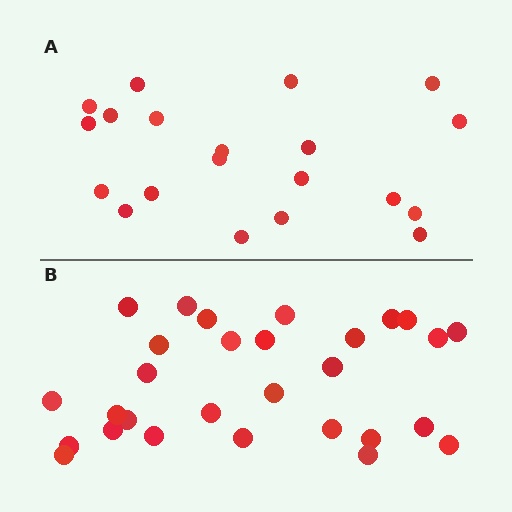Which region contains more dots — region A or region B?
Region B (the bottom region) has more dots.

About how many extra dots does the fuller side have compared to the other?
Region B has roughly 8 or so more dots than region A.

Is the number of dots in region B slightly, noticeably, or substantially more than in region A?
Region B has substantially more. The ratio is roughly 1.4 to 1.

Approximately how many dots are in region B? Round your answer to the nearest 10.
About 30 dots. (The exact count is 29, which rounds to 30.)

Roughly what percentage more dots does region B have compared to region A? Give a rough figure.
About 45% more.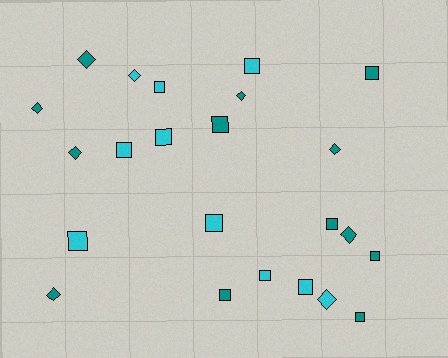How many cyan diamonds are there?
There are 2 cyan diamonds.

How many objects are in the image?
There are 23 objects.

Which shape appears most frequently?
Square, with 14 objects.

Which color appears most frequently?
Teal, with 13 objects.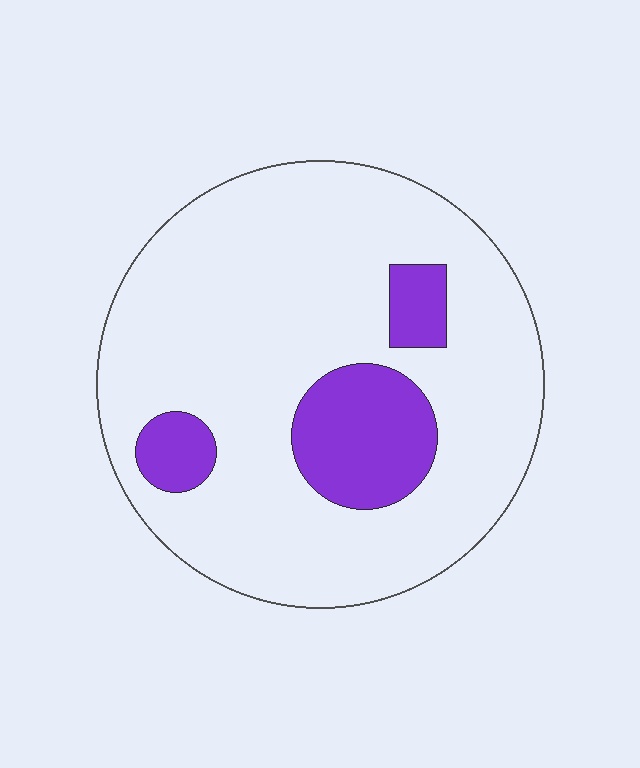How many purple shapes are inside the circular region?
3.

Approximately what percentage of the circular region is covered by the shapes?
Approximately 15%.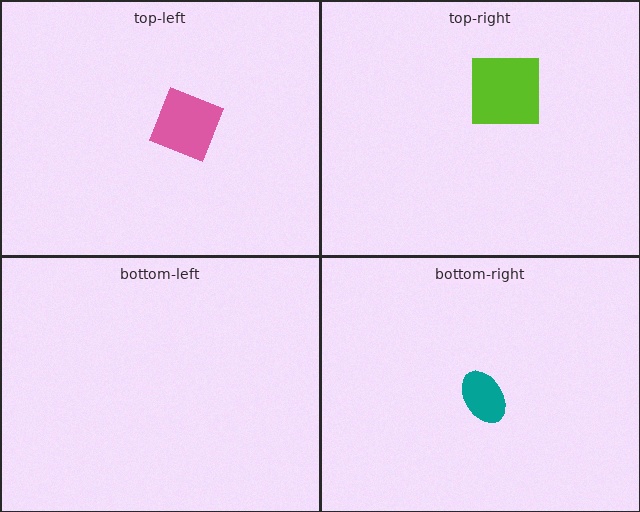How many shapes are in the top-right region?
1.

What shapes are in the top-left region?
The pink diamond.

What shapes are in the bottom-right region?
The teal ellipse.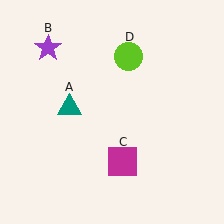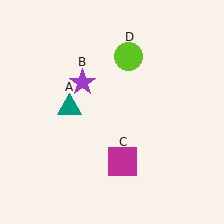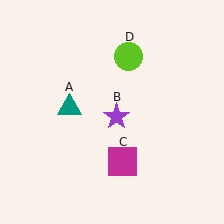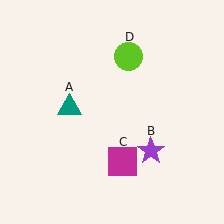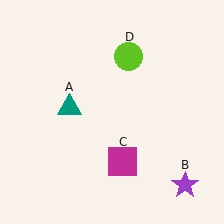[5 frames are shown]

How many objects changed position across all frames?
1 object changed position: purple star (object B).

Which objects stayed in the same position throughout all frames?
Teal triangle (object A) and magenta square (object C) and lime circle (object D) remained stationary.